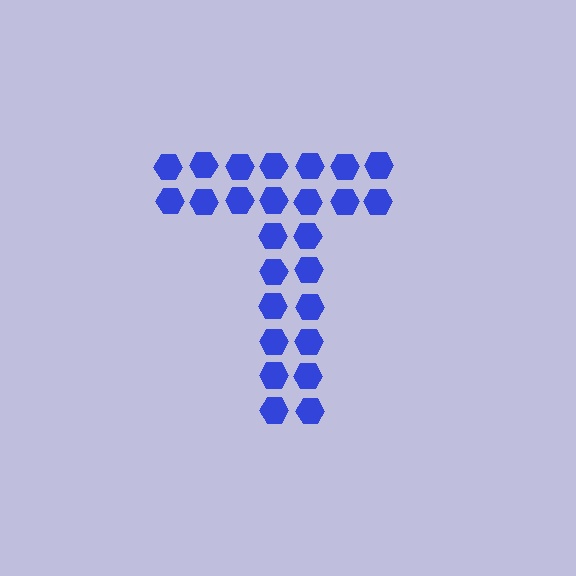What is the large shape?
The large shape is the letter T.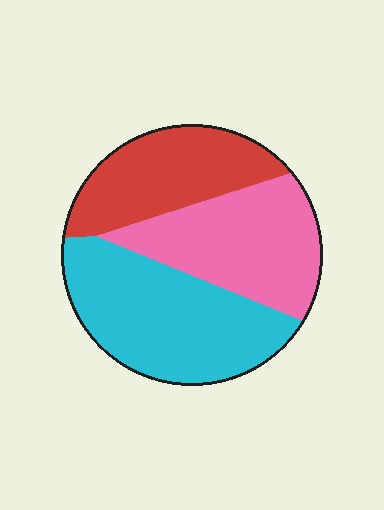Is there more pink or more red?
Pink.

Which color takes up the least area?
Red, at roughly 25%.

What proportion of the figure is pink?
Pink takes up about one third (1/3) of the figure.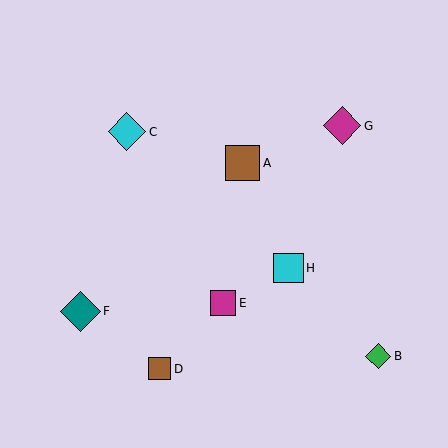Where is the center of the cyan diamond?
The center of the cyan diamond is at (127, 132).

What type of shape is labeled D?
Shape D is a brown square.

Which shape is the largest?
The teal diamond (labeled F) is the largest.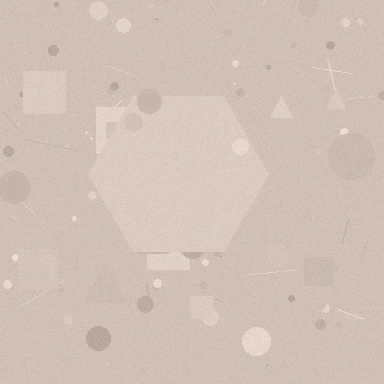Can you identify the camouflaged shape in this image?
The camouflaged shape is a hexagon.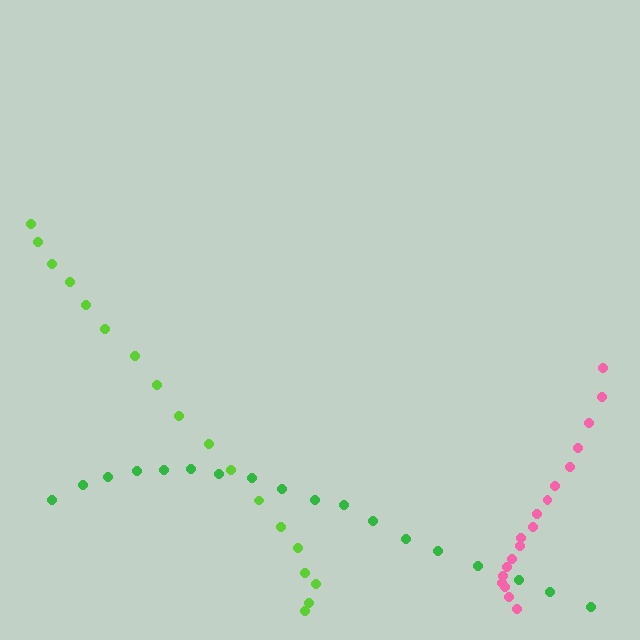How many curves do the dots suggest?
There are 3 distinct paths.